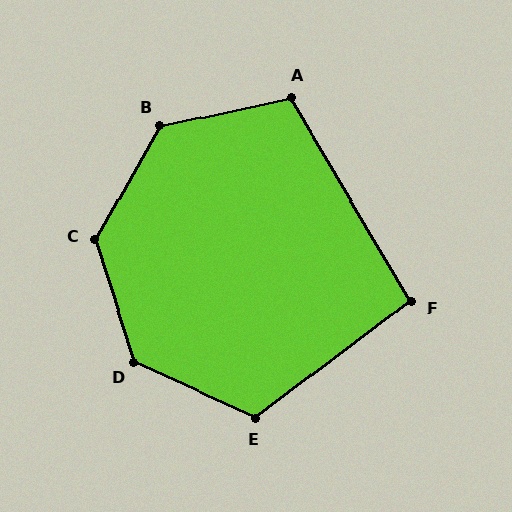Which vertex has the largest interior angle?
C, at approximately 133 degrees.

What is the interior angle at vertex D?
Approximately 132 degrees (obtuse).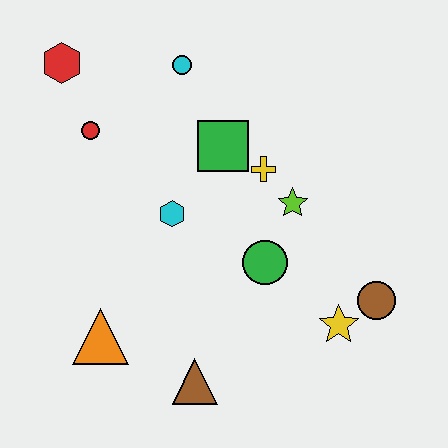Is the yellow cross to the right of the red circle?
Yes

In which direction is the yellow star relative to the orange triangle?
The yellow star is to the right of the orange triangle.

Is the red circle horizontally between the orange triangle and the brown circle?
No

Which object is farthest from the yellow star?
The red hexagon is farthest from the yellow star.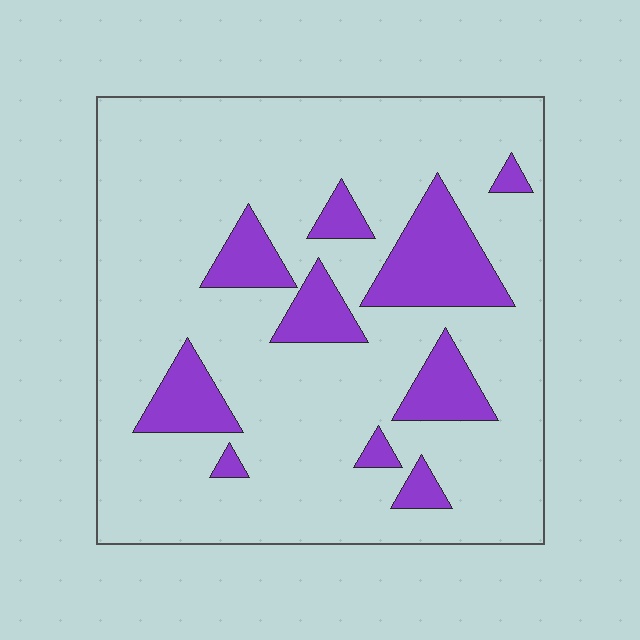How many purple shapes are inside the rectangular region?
10.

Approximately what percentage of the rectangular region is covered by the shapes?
Approximately 20%.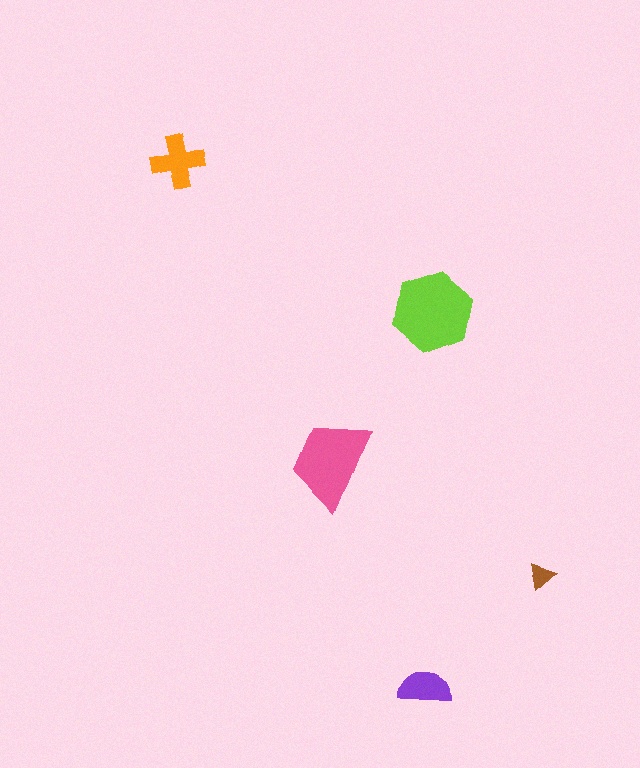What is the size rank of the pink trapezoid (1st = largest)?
2nd.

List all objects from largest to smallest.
The lime hexagon, the pink trapezoid, the orange cross, the purple semicircle, the brown triangle.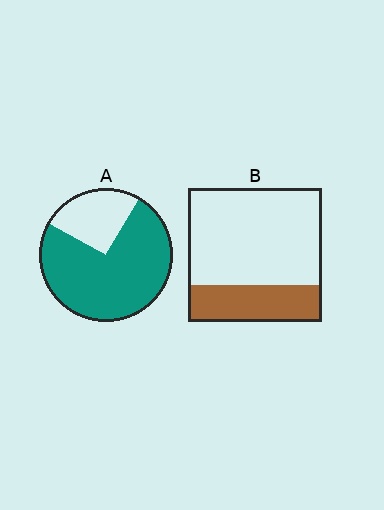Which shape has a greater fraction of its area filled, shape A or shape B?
Shape A.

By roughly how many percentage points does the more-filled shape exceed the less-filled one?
By roughly 45 percentage points (A over B).